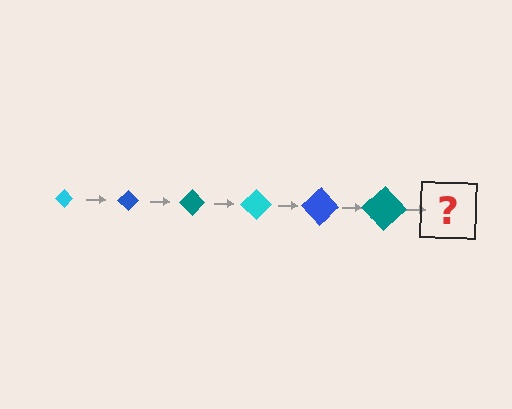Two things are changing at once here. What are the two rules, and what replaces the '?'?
The two rules are that the diamond grows larger each step and the color cycles through cyan, blue, and teal. The '?' should be a cyan diamond, larger than the previous one.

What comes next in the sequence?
The next element should be a cyan diamond, larger than the previous one.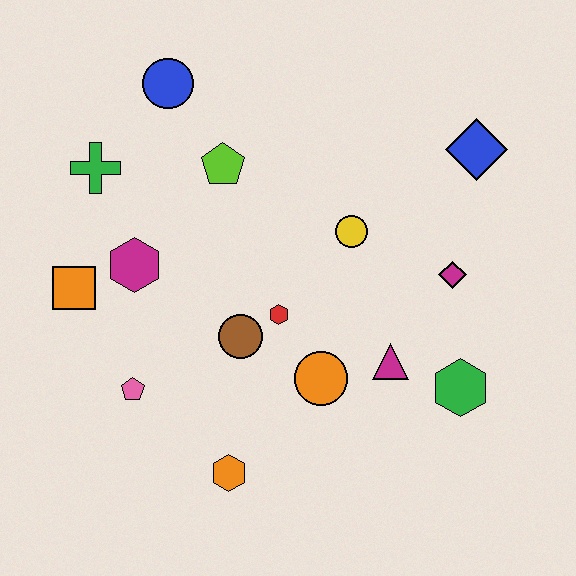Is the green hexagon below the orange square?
Yes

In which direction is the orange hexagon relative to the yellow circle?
The orange hexagon is below the yellow circle.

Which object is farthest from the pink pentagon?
The blue diamond is farthest from the pink pentagon.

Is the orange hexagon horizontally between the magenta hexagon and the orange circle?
Yes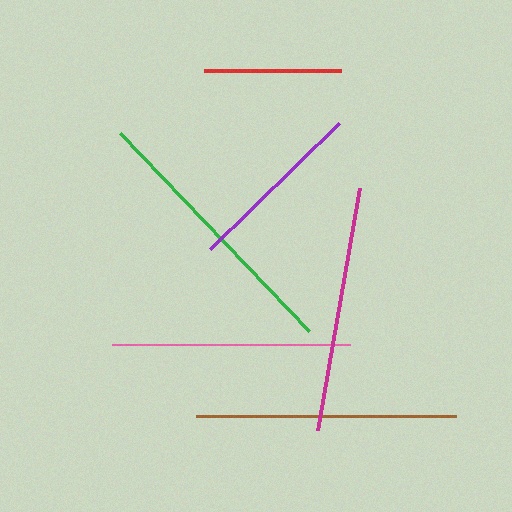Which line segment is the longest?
The green line is the longest at approximately 274 pixels.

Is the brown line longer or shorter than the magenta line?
The brown line is longer than the magenta line.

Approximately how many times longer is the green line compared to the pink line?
The green line is approximately 1.1 times the length of the pink line.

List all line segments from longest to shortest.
From longest to shortest: green, brown, magenta, pink, purple, red.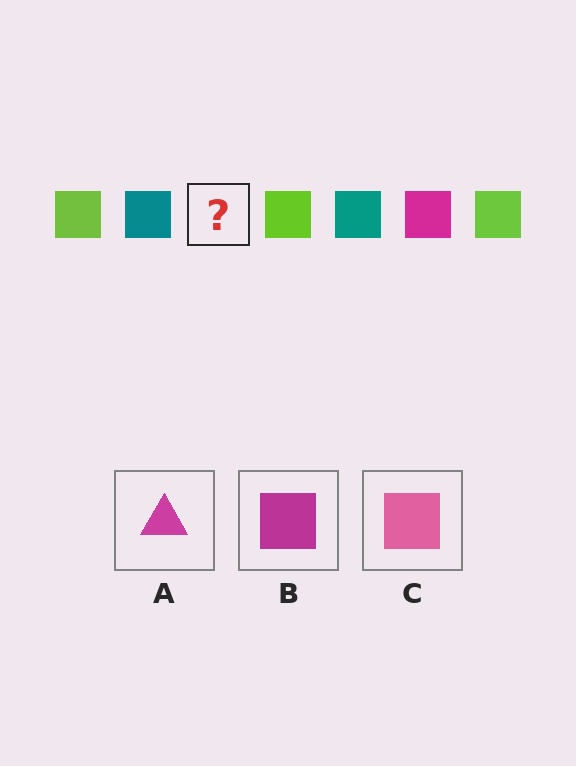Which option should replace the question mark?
Option B.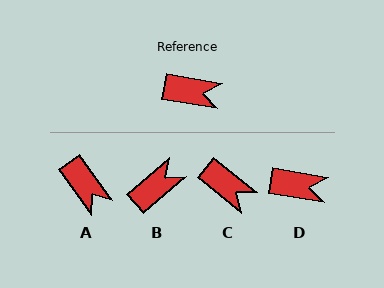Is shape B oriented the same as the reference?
No, it is off by about 50 degrees.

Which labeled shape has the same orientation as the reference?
D.